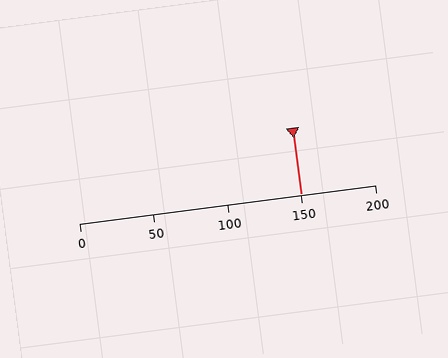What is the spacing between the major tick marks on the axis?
The major ticks are spaced 50 apart.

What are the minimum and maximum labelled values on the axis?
The axis runs from 0 to 200.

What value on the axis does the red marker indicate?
The marker indicates approximately 150.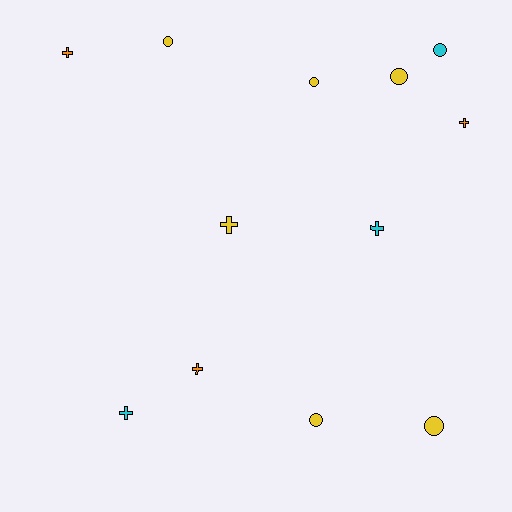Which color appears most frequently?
Yellow, with 6 objects.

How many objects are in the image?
There are 12 objects.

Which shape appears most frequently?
Circle, with 6 objects.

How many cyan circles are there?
There is 1 cyan circle.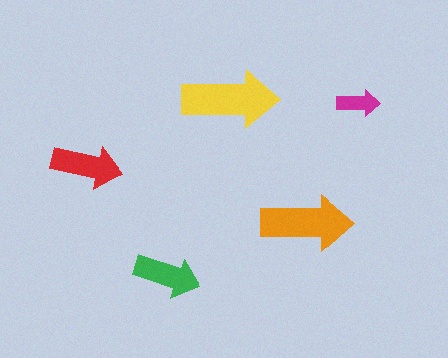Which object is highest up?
The yellow arrow is topmost.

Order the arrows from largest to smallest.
the yellow one, the orange one, the red one, the green one, the magenta one.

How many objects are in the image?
There are 5 objects in the image.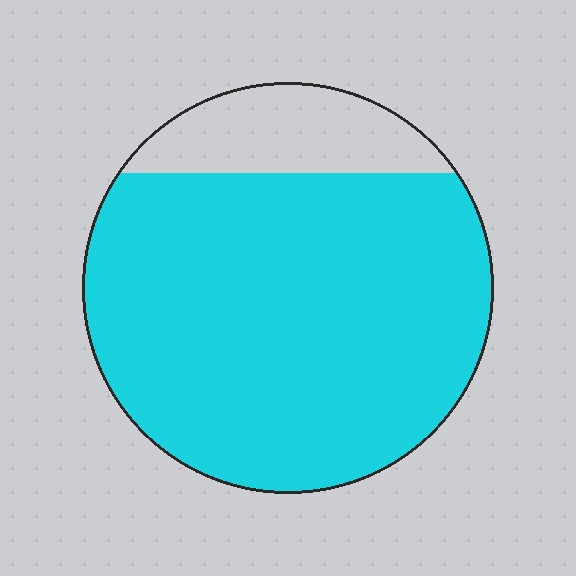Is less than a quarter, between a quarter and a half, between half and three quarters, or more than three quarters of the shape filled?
More than three quarters.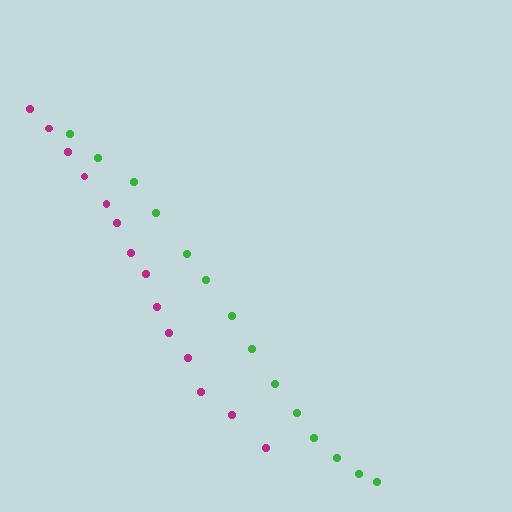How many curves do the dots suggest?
There are 2 distinct paths.